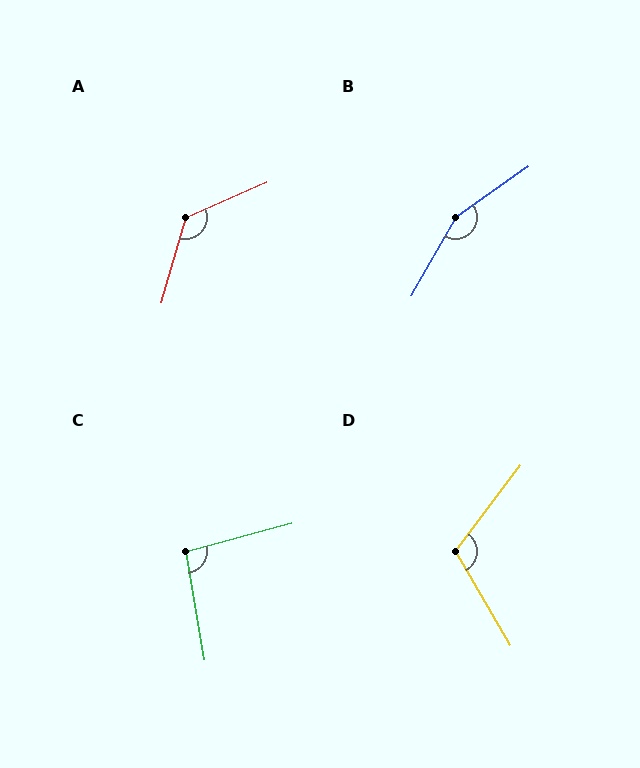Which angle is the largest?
B, at approximately 155 degrees.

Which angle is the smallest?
C, at approximately 95 degrees.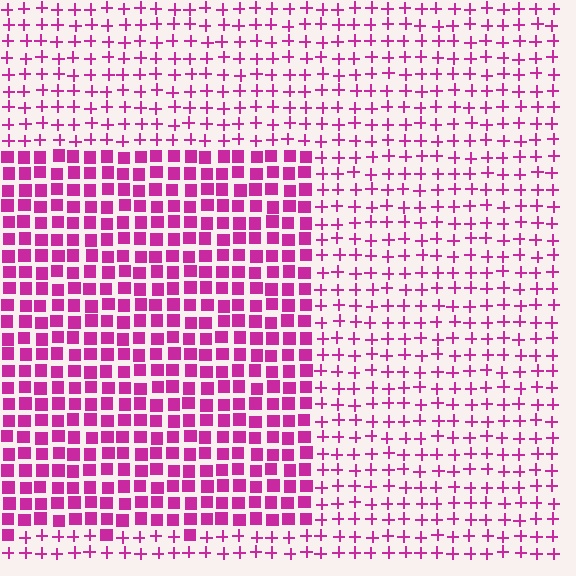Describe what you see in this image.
The image is filled with small magenta elements arranged in a uniform grid. A rectangle-shaped region contains squares, while the surrounding area contains plus signs. The boundary is defined purely by the change in element shape.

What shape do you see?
I see a rectangle.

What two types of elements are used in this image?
The image uses squares inside the rectangle region and plus signs outside it.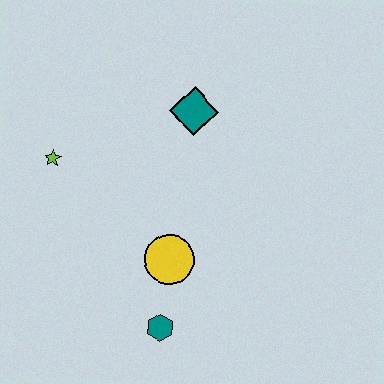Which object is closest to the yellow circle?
The teal hexagon is closest to the yellow circle.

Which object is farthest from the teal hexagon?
The teal diamond is farthest from the teal hexagon.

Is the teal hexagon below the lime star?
Yes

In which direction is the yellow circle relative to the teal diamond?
The yellow circle is below the teal diamond.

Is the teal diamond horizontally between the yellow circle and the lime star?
No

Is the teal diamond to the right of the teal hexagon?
Yes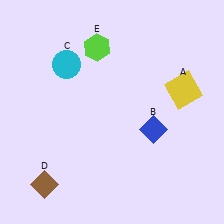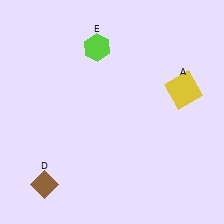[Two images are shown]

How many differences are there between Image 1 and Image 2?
There are 2 differences between the two images.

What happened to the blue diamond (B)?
The blue diamond (B) was removed in Image 2. It was in the bottom-right area of Image 1.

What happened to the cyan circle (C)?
The cyan circle (C) was removed in Image 2. It was in the top-left area of Image 1.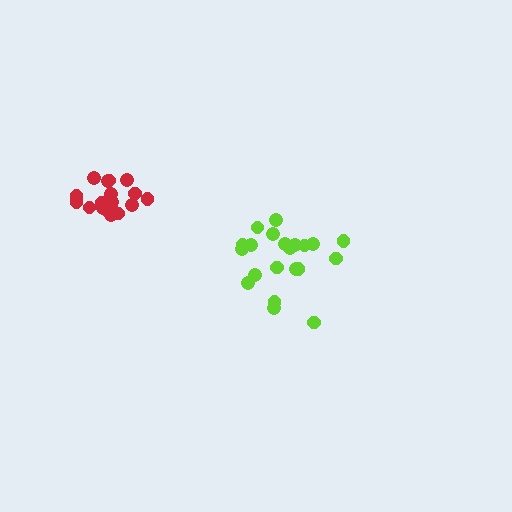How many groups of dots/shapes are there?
There are 2 groups.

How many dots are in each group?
Group 1: 18 dots, Group 2: 21 dots (39 total).